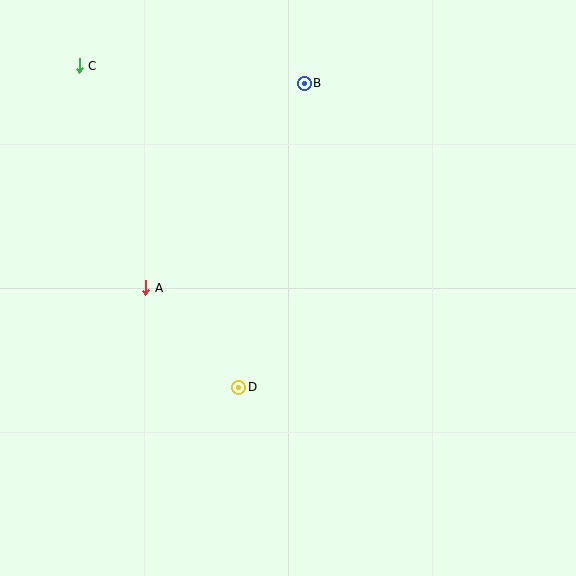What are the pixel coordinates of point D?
Point D is at (239, 387).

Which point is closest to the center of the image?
Point D at (239, 387) is closest to the center.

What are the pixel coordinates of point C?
Point C is at (79, 66).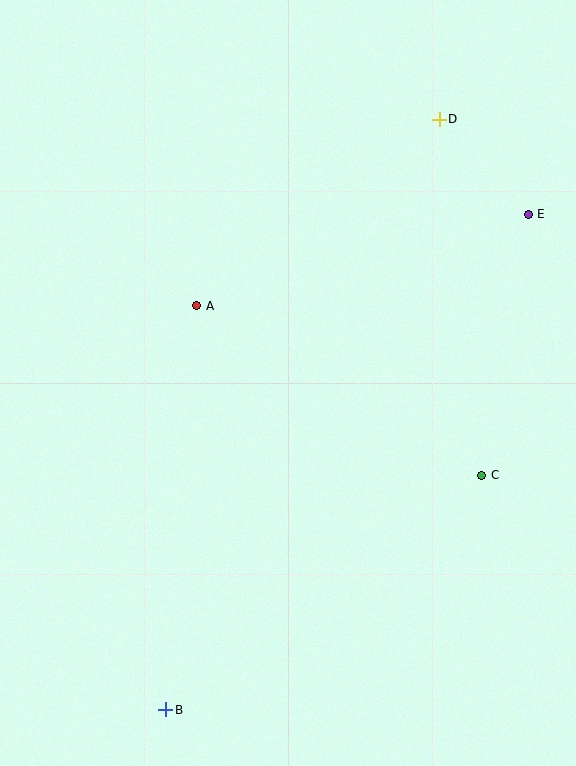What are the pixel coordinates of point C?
Point C is at (482, 475).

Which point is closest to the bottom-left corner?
Point B is closest to the bottom-left corner.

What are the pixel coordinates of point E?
Point E is at (528, 214).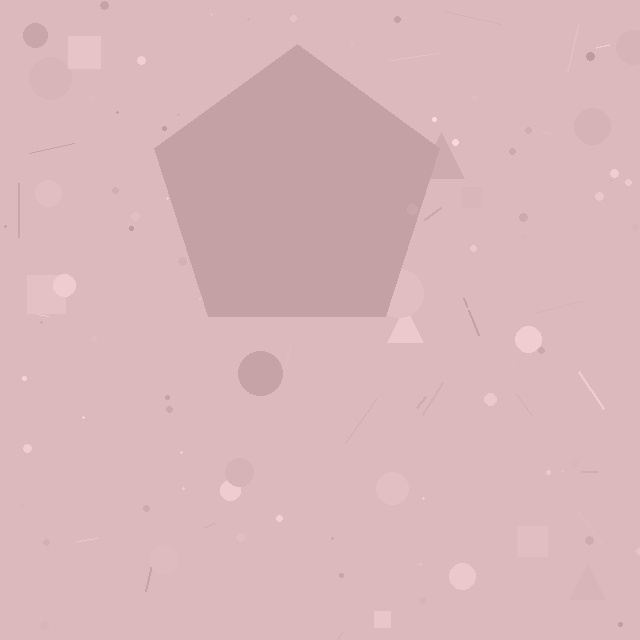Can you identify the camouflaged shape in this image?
The camouflaged shape is a pentagon.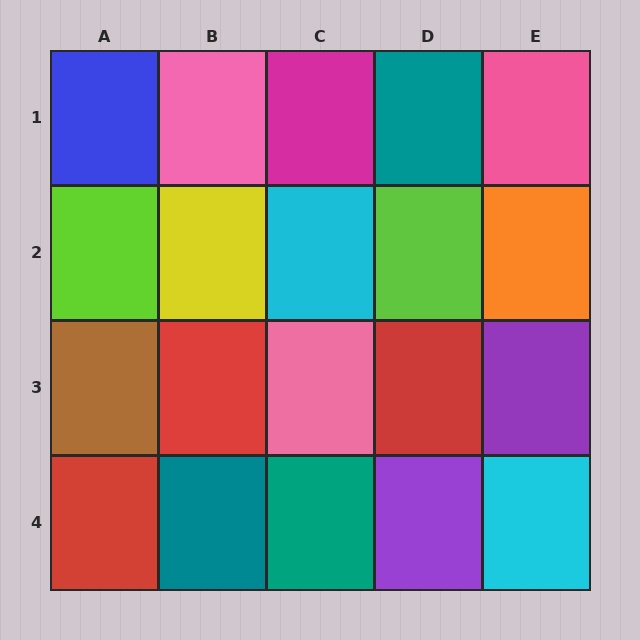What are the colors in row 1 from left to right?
Blue, pink, magenta, teal, pink.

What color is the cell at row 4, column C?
Teal.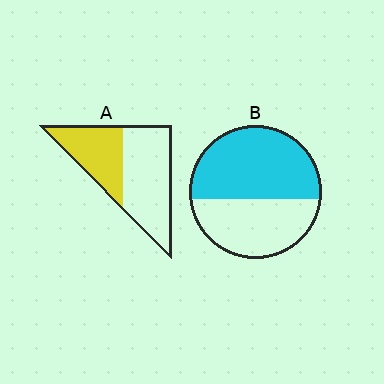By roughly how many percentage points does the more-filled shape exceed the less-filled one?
By roughly 15 percentage points (B over A).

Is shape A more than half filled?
No.